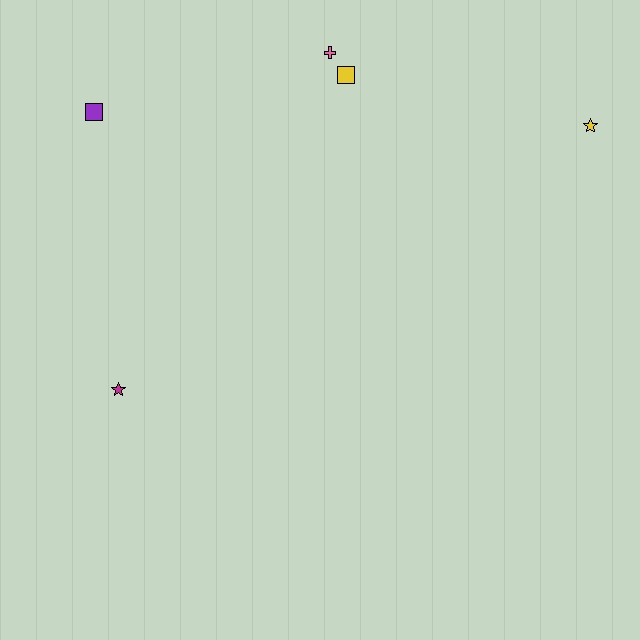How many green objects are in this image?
There are no green objects.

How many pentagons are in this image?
There are no pentagons.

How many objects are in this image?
There are 5 objects.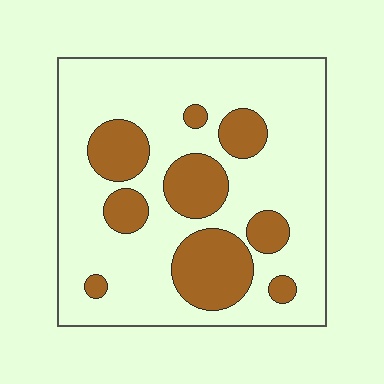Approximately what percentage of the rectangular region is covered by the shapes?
Approximately 25%.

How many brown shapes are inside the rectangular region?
9.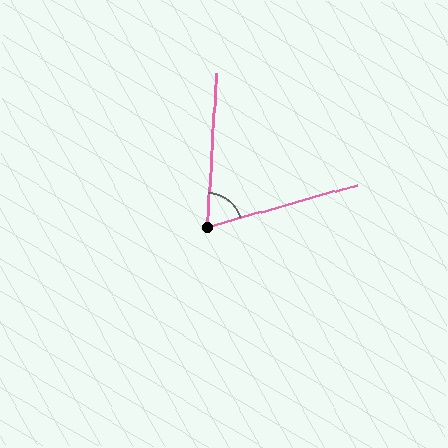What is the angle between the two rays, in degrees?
Approximately 71 degrees.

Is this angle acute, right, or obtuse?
It is acute.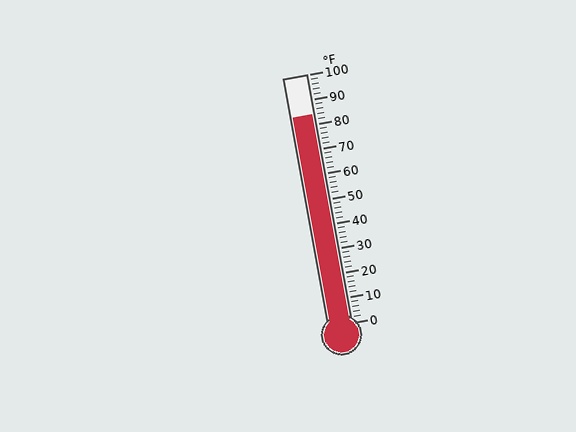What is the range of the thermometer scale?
The thermometer scale ranges from 0°F to 100°F.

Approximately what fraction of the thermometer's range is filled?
The thermometer is filled to approximately 85% of its range.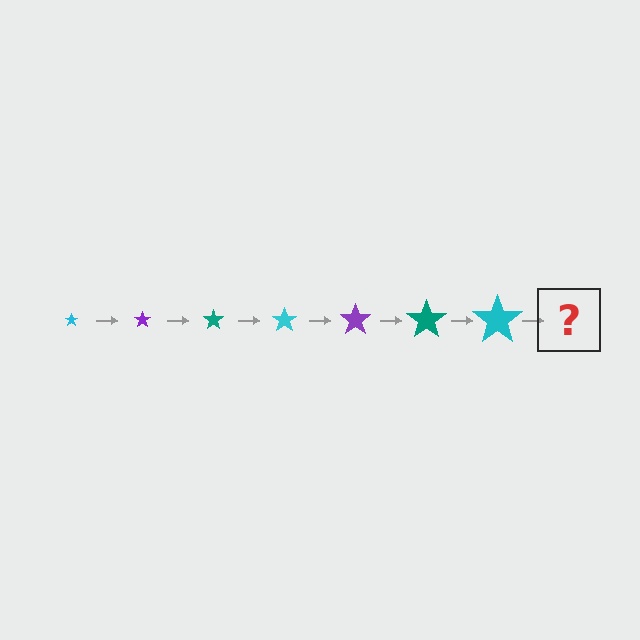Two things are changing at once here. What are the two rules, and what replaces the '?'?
The two rules are that the star grows larger each step and the color cycles through cyan, purple, and teal. The '?' should be a purple star, larger than the previous one.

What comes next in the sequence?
The next element should be a purple star, larger than the previous one.